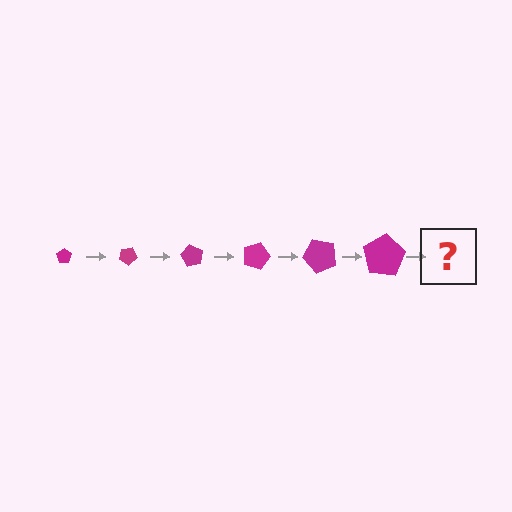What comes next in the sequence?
The next element should be a pentagon, larger than the previous one and rotated 180 degrees from the start.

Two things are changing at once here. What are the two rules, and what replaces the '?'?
The two rules are that the pentagon grows larger each step and it rotates 30 degrees each step. The '?' should be a pentagon, larger than the previous one and rotated 180 degrees from the start.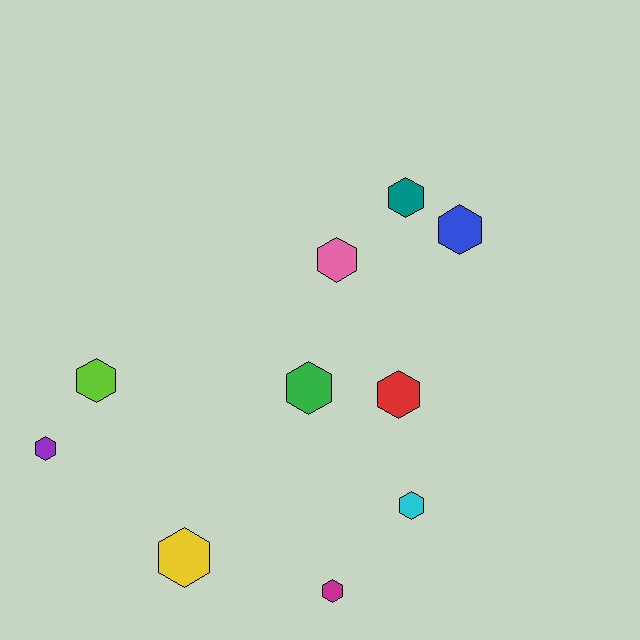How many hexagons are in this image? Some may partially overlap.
There are 10 hexagons.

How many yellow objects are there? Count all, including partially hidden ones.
There is 1 yellow object.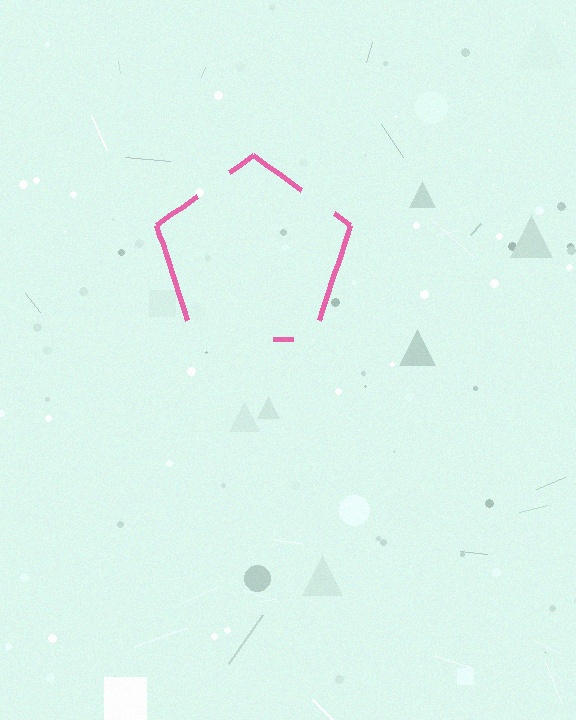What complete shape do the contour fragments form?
The contour fragments form a pentagon.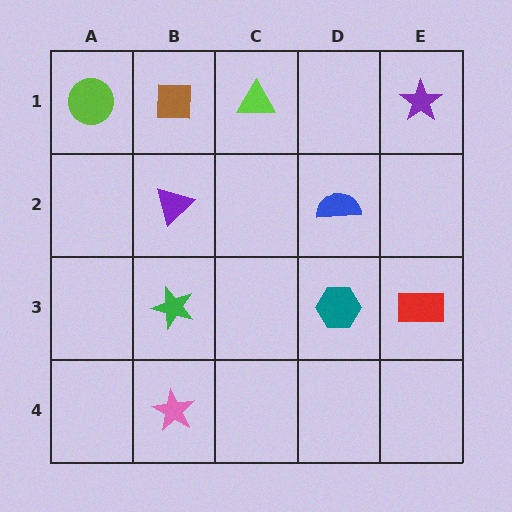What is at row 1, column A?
A lime circle.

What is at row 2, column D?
A blue semicircle.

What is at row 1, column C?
A lime triangle.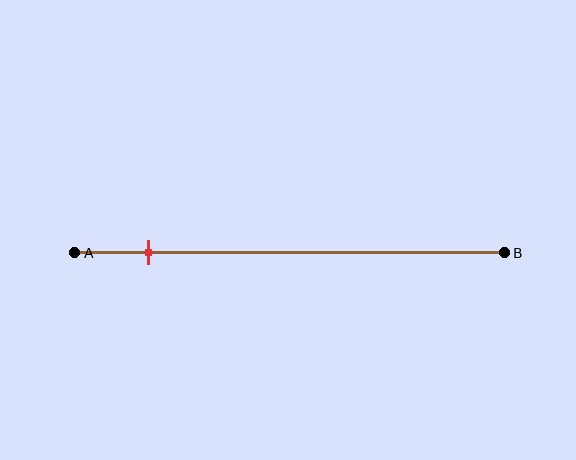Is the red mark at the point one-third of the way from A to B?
No, the mark is at about 15% from A, not at the 33% one-third point.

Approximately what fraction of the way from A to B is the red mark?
The red mark is approximately 15% of the way from A to B.